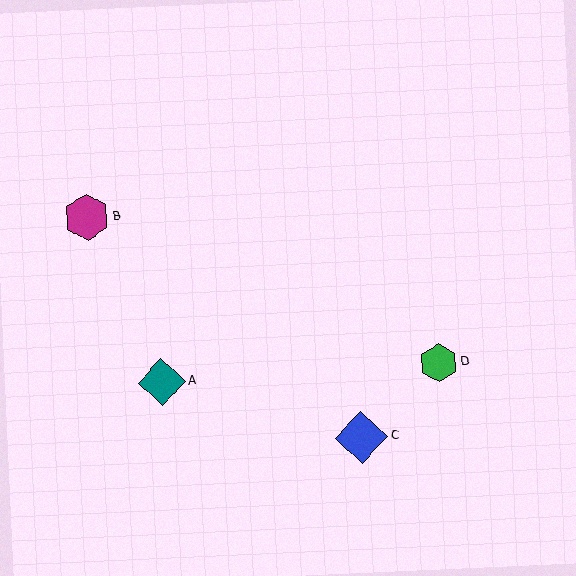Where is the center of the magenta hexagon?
The center of the magenta hexagon is at (87, 217).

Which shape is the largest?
The blue diamond (labeled C) is the largest.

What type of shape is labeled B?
Shape B is a magenta hexagon.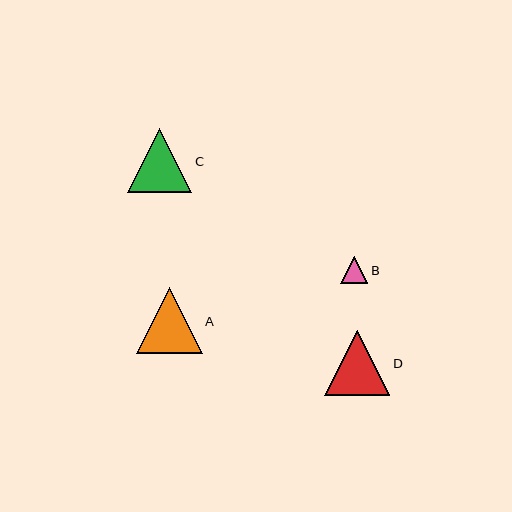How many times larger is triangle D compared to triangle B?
Triangle D is approximately 2.4 times the size of triangle B.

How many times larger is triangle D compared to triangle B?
Triangle D is approximately 2.4 times the size of triangle B.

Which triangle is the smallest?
Triangle B is the smallest with a size of approximately 27 pixels.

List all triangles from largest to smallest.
From largest to smallest: A, D, C, B.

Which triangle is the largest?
Triangle A is the largest with a size of approximately 66 pixels.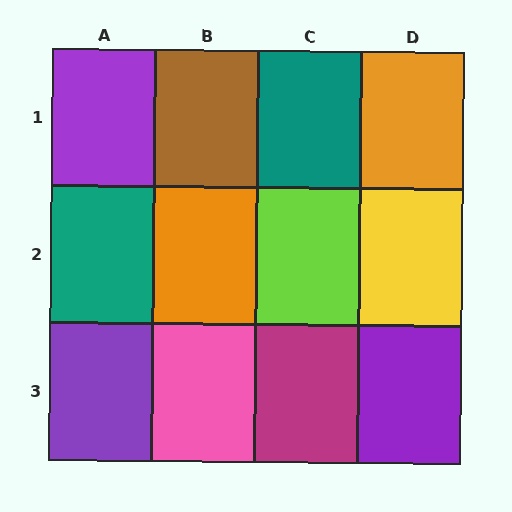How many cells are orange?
2 cells are orange.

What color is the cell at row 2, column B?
Orange.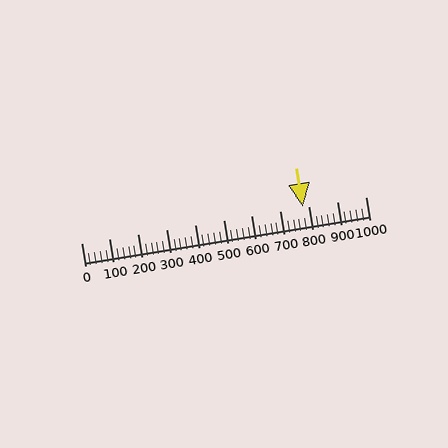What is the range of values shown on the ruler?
The ruler shows values from 0 to 1000.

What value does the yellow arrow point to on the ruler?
The yellow arrow points to approximately 780.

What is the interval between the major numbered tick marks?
The major tick marks are spaced 100 units apart.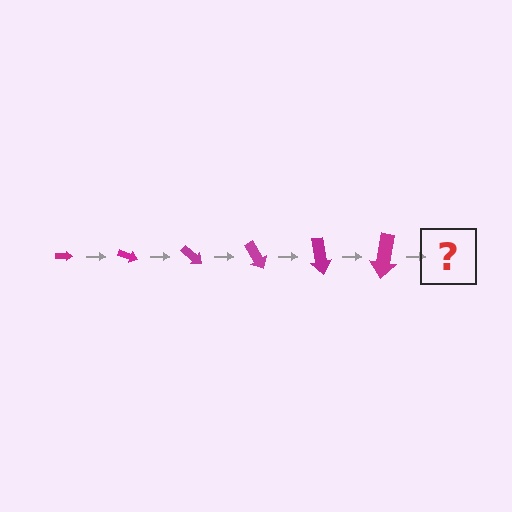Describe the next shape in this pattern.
It should be an arrow, larger than the previous one and rotated 120 degrees from the start.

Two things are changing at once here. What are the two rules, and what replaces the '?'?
The two rules are that the arrow grows larger each step and it rotates 20 degrees each step. The '?' should be an arrow, larger than the previous one and rotated 120 degrees from the start.